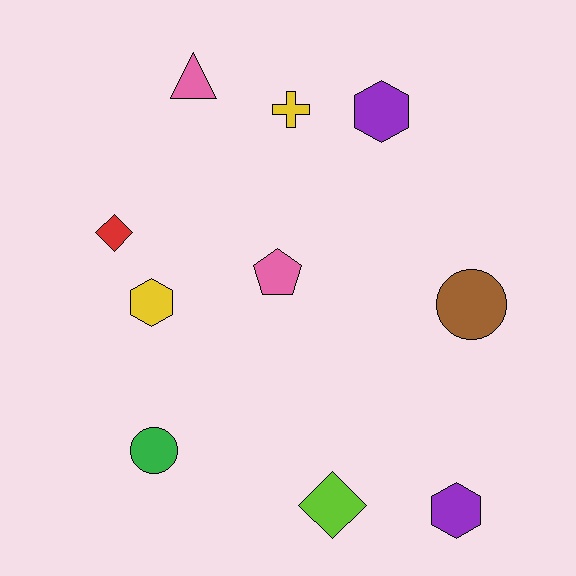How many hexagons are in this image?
There are 3 hexagons.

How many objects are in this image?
There are 10 objects.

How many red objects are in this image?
There is 1 red object.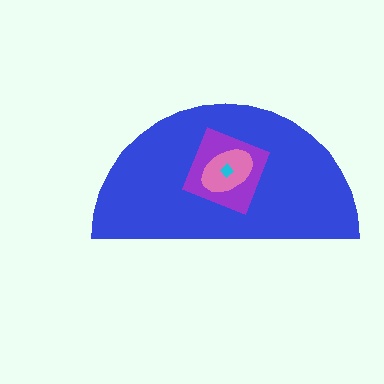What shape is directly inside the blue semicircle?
The purple square.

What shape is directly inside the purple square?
The pink ellipse.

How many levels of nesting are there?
4.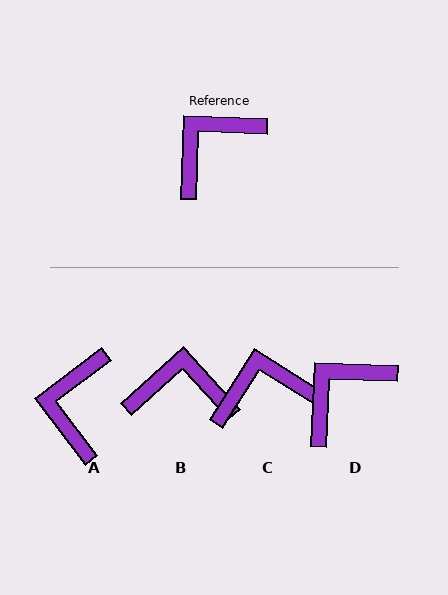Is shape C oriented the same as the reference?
No, it is off by about 30 degrees.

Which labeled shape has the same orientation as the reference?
D.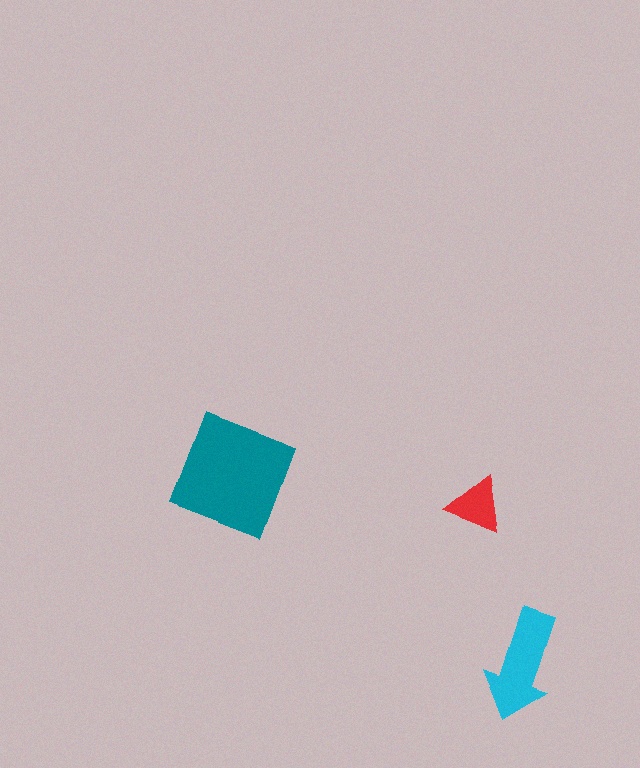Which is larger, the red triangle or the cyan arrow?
The cyan arrow.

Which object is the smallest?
The red triangle.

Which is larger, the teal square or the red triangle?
The teal square.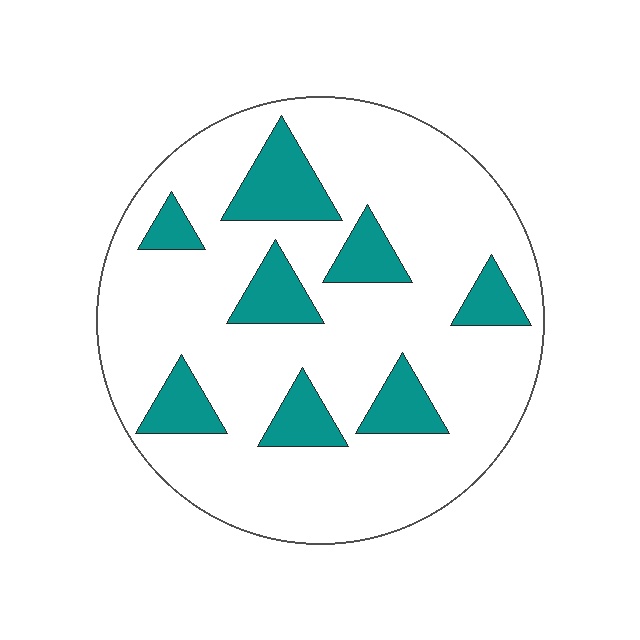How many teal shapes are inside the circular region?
8.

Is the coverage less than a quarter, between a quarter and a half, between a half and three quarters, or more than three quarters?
Less than a quarter.